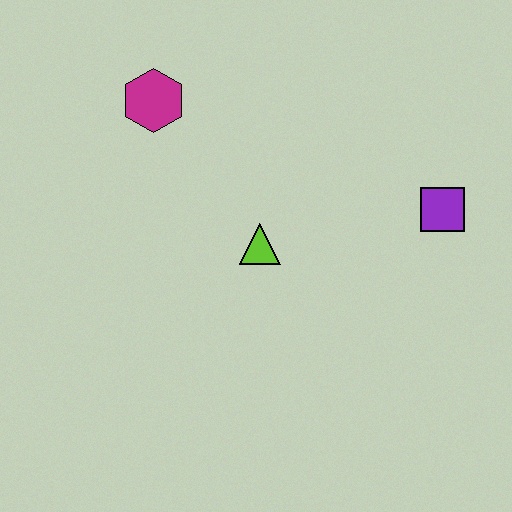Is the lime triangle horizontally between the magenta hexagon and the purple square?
Yes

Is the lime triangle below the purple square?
Yes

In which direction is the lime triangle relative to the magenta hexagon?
The lime triangle is below the magenta hexagon.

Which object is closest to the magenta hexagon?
The lime triangle is closest to the magenta hexagon.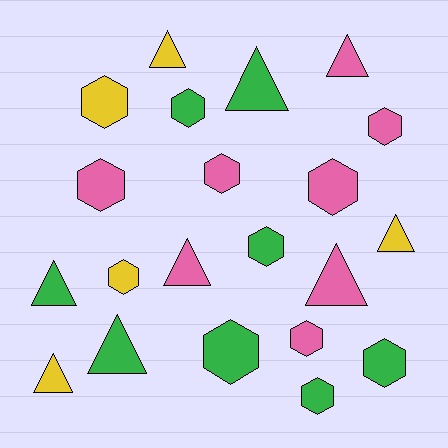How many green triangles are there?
There are 3 green triangles.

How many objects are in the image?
There are 21 objects.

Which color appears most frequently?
Pink, with 8 objects.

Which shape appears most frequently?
Hexagon, with 12 objects.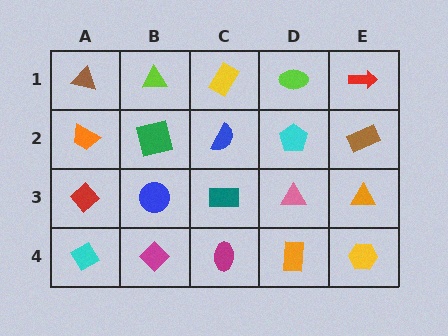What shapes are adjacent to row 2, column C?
A yellow rectangle (row 1, column C), a teal rectangle (row 3, column C), a green square (row 2, column B), a cyan pentagon (row 2, column D).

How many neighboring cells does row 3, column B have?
4.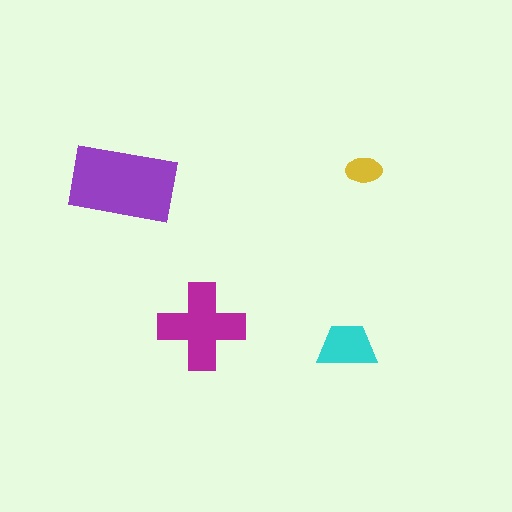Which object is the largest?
The purple rectangle.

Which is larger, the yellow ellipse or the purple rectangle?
The purple rectangle.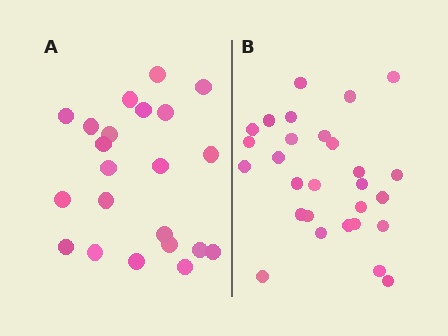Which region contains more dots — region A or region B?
Region B (the right region) has more dots.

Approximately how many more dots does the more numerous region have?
Region B has about 6 more dots than region A.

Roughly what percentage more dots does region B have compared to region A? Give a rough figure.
About 25% more.